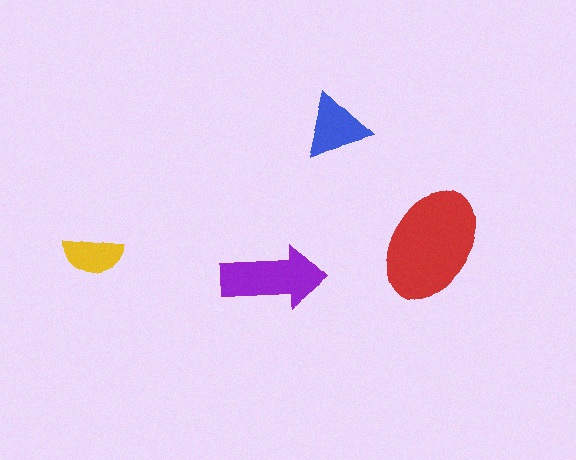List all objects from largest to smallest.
The red ellipse, the purple arrow, the blue triangle, the yellow semicircle.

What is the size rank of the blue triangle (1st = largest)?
3rd.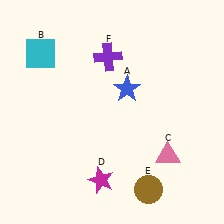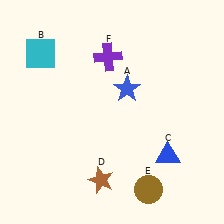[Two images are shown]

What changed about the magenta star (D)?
In Image 1, D is magenta. In Image 2, it changed to brown.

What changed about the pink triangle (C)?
In Image 1, C is pink. In Image 2, it changed to blue.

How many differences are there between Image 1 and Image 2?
There are 2 differences between the two images.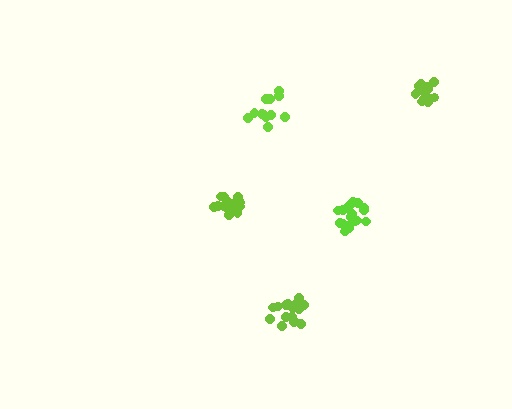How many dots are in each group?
Group 1: 15 dots, Group 2: 18 dots, Group 3: 14 dots, Group 4: 16 dots, Group 5: 12 dots (75 total).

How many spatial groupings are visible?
There are 5 spatial groupings.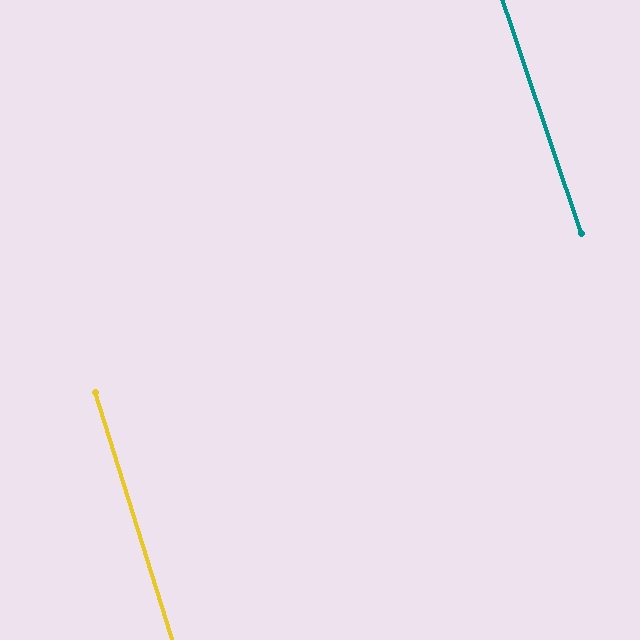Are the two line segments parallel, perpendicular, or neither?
Parallel — their directions differ by only 1.5°.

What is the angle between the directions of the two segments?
Approximately 1 degree.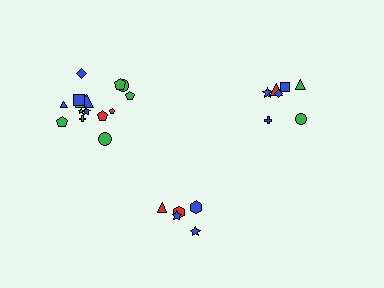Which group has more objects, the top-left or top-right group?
The top-left group.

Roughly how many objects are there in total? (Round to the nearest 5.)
Roughly 25 objects in total.